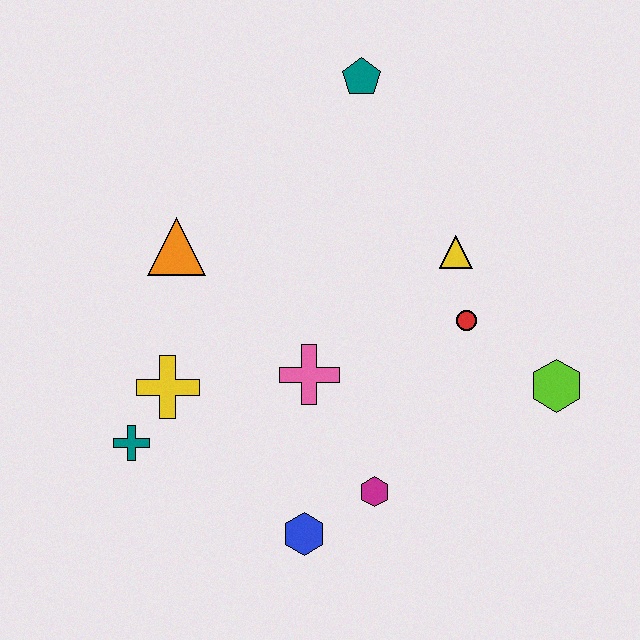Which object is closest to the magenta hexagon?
The blue hexagon is closest to the magenta hexagon.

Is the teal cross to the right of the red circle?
No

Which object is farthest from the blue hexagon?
The teal pentagon is farthest from the blue hexagon.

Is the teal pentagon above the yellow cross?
Yes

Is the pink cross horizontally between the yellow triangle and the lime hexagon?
No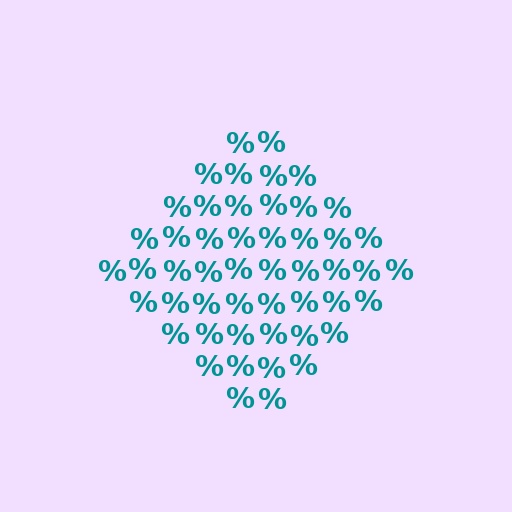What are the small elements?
The small elements are percent signs.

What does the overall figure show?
The overall figure shows a diamond.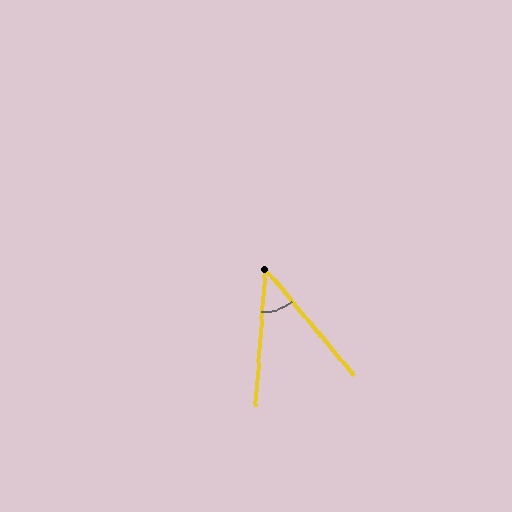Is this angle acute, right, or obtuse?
It is acute.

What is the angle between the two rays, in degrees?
Approximately 44 degrees.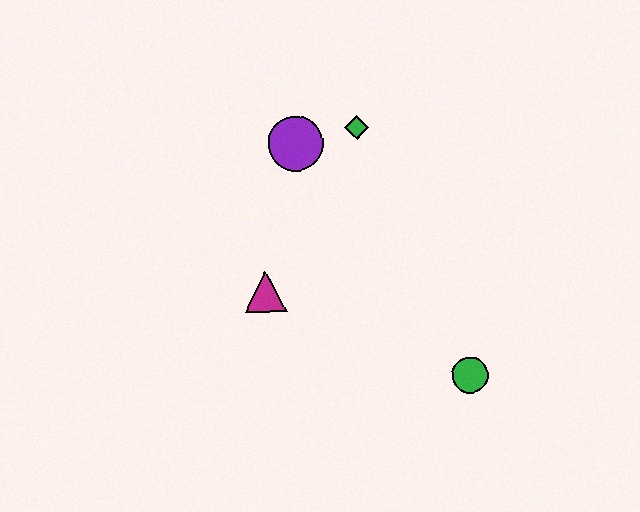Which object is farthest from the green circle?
The purple circle is farthest from the green circle.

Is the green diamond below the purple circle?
No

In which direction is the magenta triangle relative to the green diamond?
The magenta triangle is below the green diamond.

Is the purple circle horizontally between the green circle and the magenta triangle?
Yes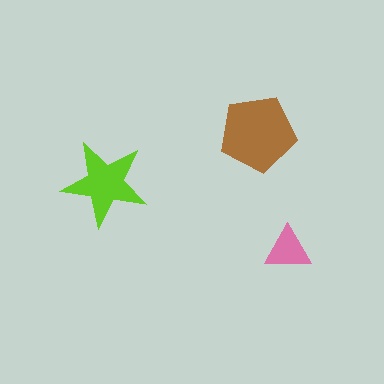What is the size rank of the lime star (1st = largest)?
2nd.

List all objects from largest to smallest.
The brown pentagon, the lime star, the pink triangle.